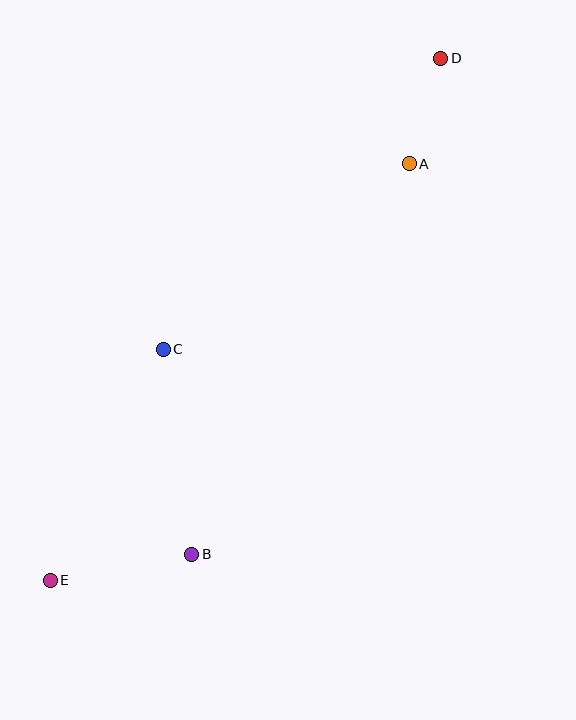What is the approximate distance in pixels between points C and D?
The distance between C and D is approximately 402 pixels.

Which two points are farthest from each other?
Points D and E are farthest from each other.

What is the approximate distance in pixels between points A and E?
The distance between A and E is approximately 550 pixels.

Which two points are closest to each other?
Points A and D are closest to each other.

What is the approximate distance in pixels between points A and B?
The distance between A and B is approximately 447 pixels.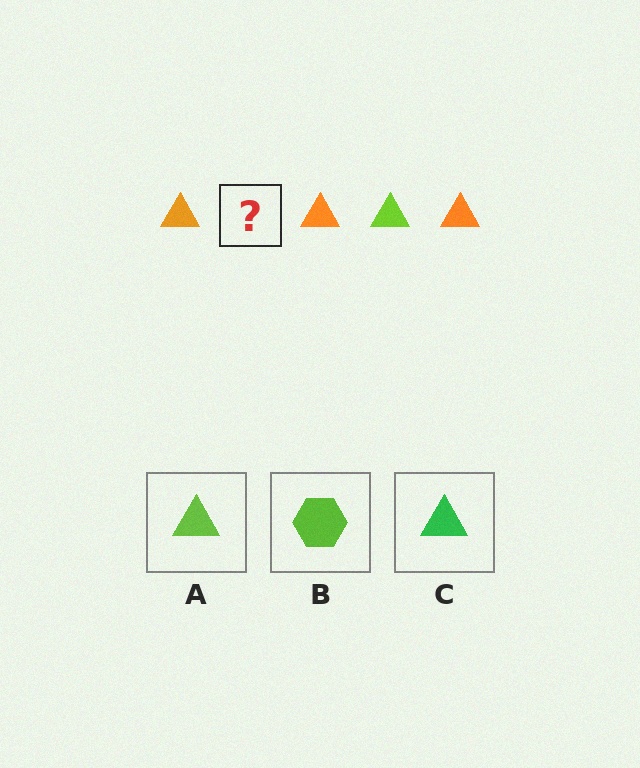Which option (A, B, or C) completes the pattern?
A.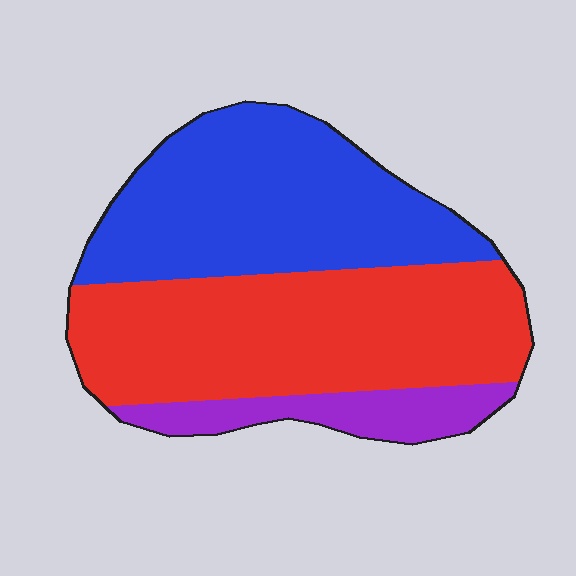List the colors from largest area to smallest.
From largest to smallest: red, blue, purple.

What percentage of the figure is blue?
Blue takes up about two fifths (2/5) of the figure.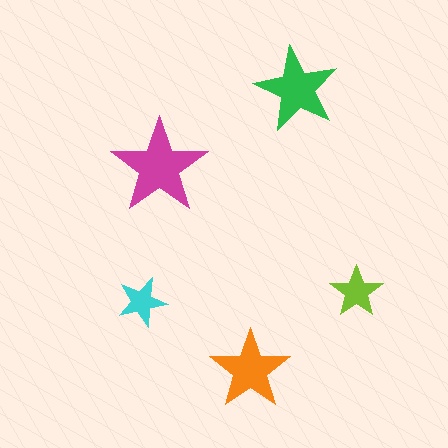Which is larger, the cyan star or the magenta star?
The magenta one.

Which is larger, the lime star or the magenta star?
The magenta one.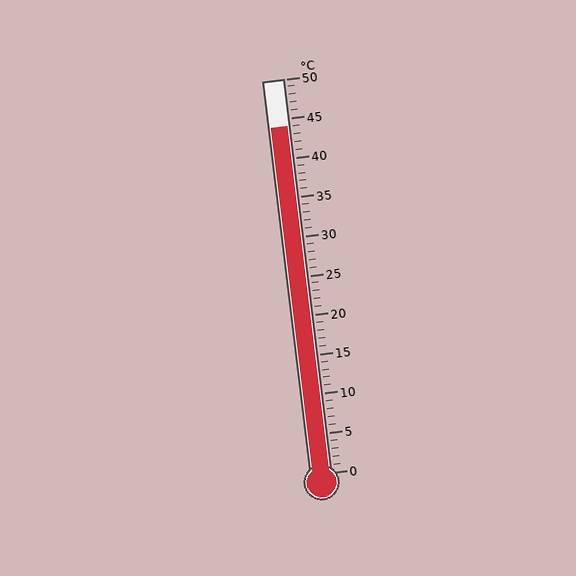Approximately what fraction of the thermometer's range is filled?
The thermometer is filled to approximately 90% of its range.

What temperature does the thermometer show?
The thermometer shows approximately 44°C.